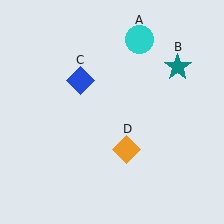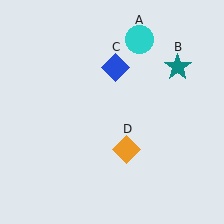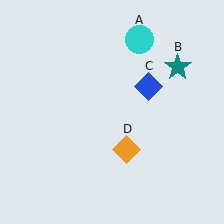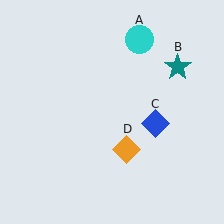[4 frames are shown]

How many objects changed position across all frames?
1 object changed position: blue diamond (object C).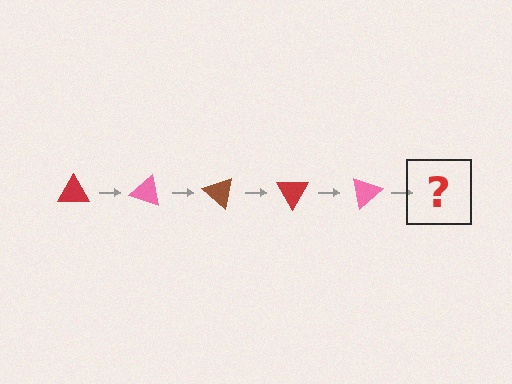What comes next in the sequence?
The next element should be a brown triangle, rotated 100 degrees from the start.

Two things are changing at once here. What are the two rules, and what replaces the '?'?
The two rules are that it rotates 20 degrees each step and the color cycles through red, pink, and brown. The '?' should be a brown triangle, rotated 100 degrees from the start.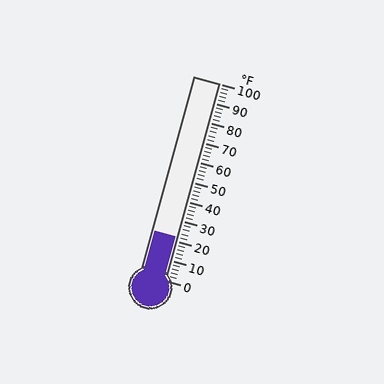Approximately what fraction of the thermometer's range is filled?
The thermometer is filled to approximately 20% of its range.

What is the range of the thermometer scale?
The thermometer scale ranges from 0°F to 100°F.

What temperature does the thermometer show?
The thermometer shows approximately 22°F.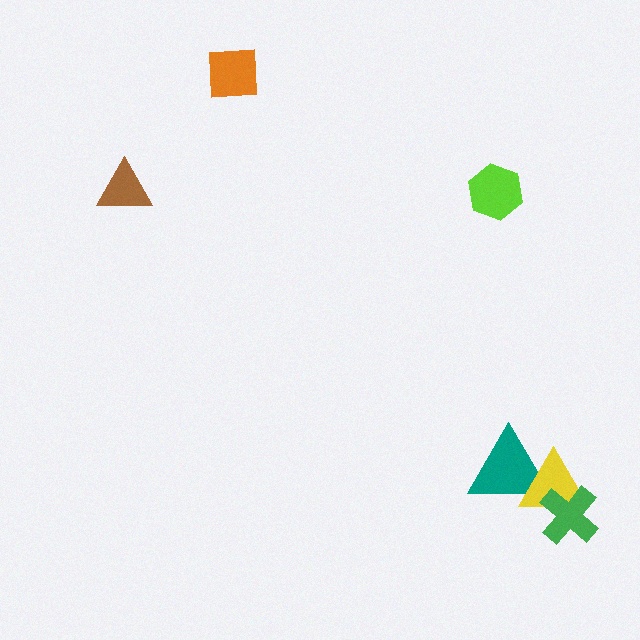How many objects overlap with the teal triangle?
1 object overlaps with the teal triangle.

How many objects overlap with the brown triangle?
0 objects overlap with the brown triangle.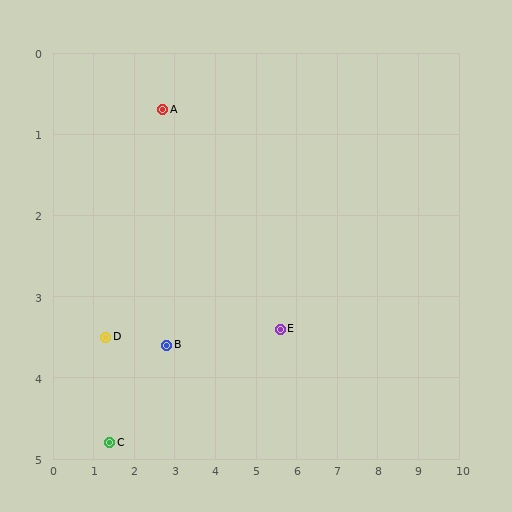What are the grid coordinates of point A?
Point A is at approximately (2.7, 0.7).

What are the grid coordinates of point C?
Point C is at approximately (1.4, 4.8).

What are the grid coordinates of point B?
Point B is at approximately (2.8, 3.6).